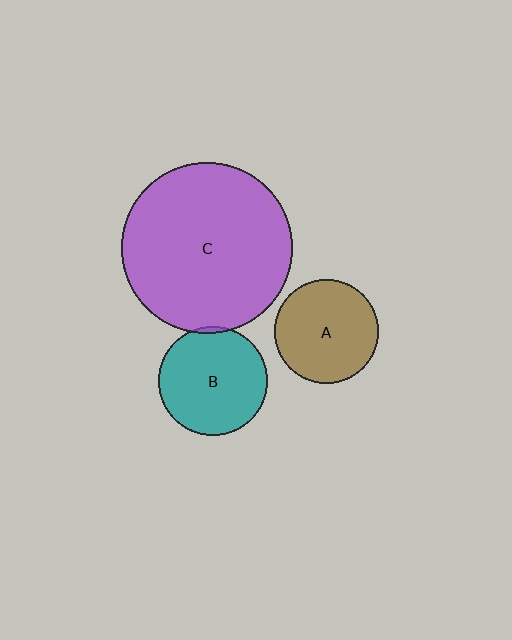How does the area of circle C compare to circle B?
Approximately 2.5 times.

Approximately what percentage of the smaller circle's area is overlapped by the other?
Approximately 5%.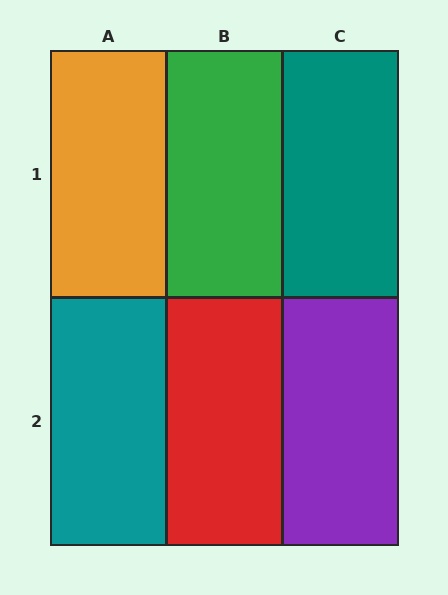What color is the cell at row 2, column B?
Red.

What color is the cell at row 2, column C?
Purple.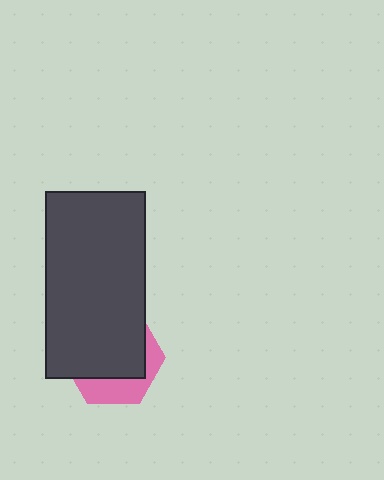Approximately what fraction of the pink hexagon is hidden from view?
Roughly 69% of the pink hexagon is hidden behind the dark gray rectangle.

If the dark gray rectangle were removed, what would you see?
You would see the complete pink hexagon.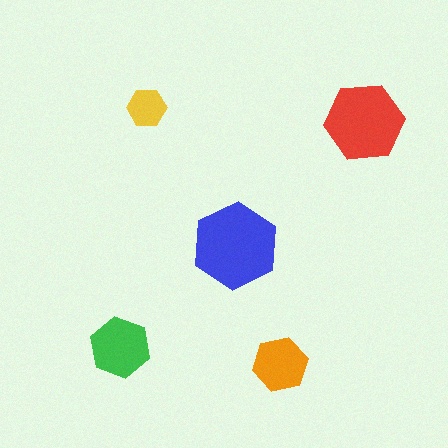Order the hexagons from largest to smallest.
the blue one, the red one, the green one, the orange one, the yellow one.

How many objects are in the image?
There are 5 objects in the image.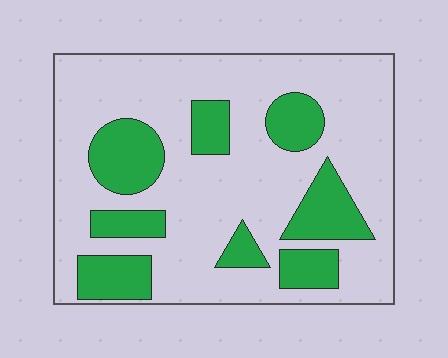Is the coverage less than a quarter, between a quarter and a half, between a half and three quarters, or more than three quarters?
Between a quarter and a half.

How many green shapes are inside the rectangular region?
8.